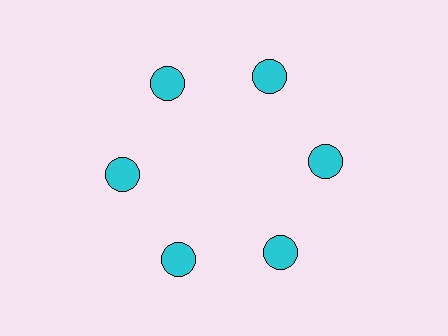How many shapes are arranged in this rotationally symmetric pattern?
There are 6 shapes, arranged in 6 groups of 1.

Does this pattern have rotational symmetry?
Yes, this pattern has 6-fold rotational symmetry. It looks the same after rotating 60 degrees around the center.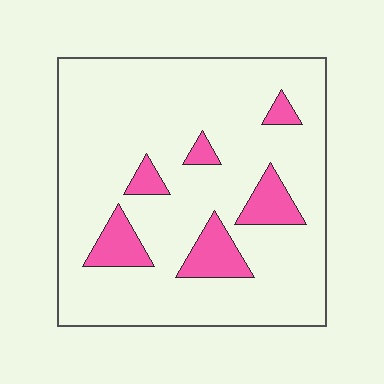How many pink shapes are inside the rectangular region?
6.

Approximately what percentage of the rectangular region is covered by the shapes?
Approximately 15%.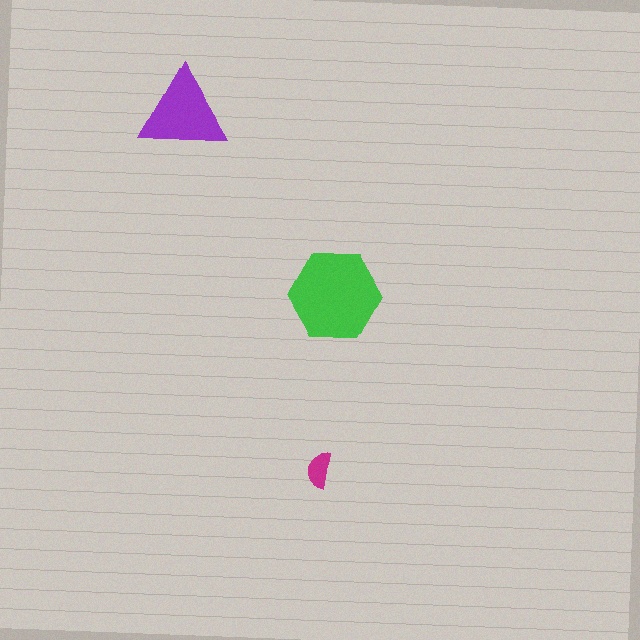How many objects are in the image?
There are 3 objects in the image.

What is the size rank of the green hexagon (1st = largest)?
1st.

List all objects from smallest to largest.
The magenta semicircle, the purple triangle, the green hexagon.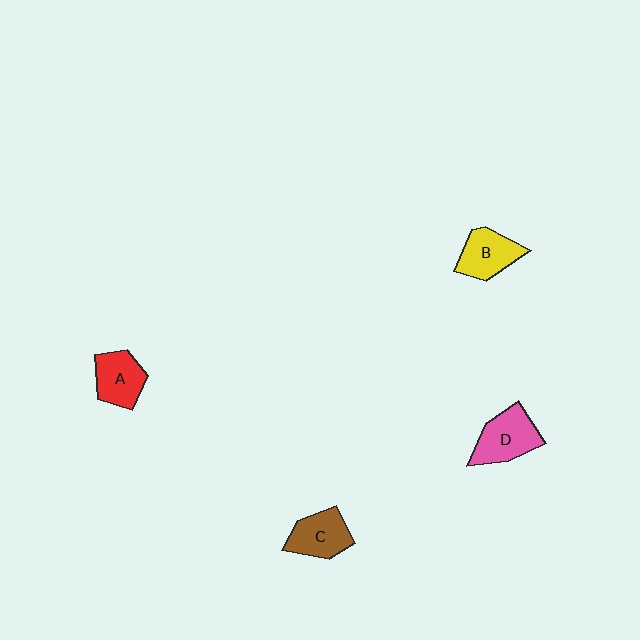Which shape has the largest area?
Shape D (pink).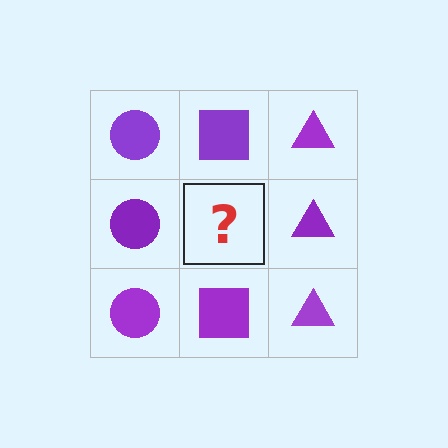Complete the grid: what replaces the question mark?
The question mark should be replaced with a purple square.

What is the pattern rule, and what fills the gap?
The rule is that each column has a consistent shape. The gap should be filled with a purple square.